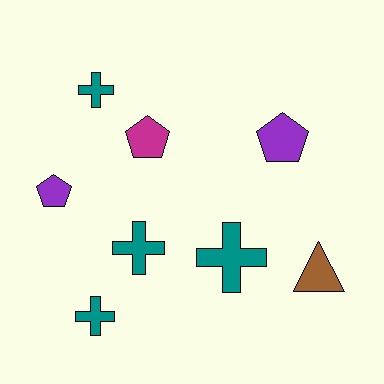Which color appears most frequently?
Teal, with 4 objects.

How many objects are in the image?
There are 8 objects.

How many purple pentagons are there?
There are 2 purple pentagons.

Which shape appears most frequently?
Cross, with 4 objects.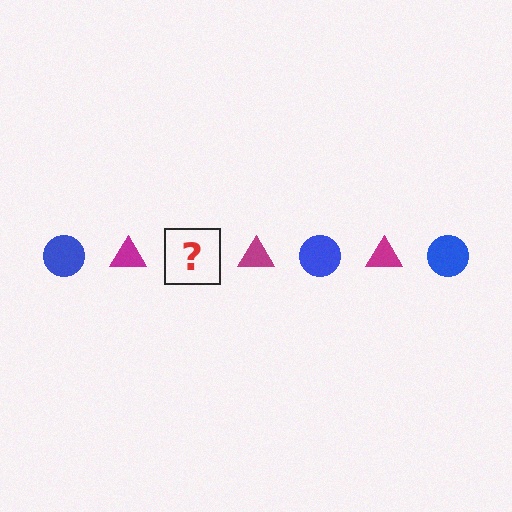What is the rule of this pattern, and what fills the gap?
The rule is that the pattern alternates between blue circle and magenta triangle. The gap should be filled with a blue circle.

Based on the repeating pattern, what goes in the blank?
The blank should be a blue circle.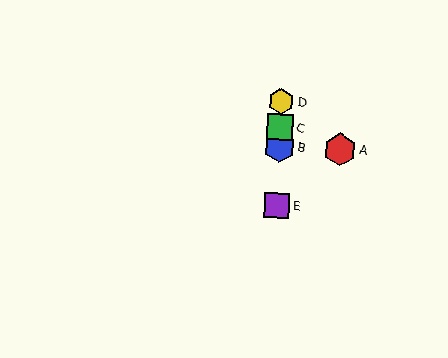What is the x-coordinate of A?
Object A is at x≈340.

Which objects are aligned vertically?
Objects B, C, D, E are aligned vertically.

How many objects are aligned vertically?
4 objects (B, C, D, E) are aligned vertically.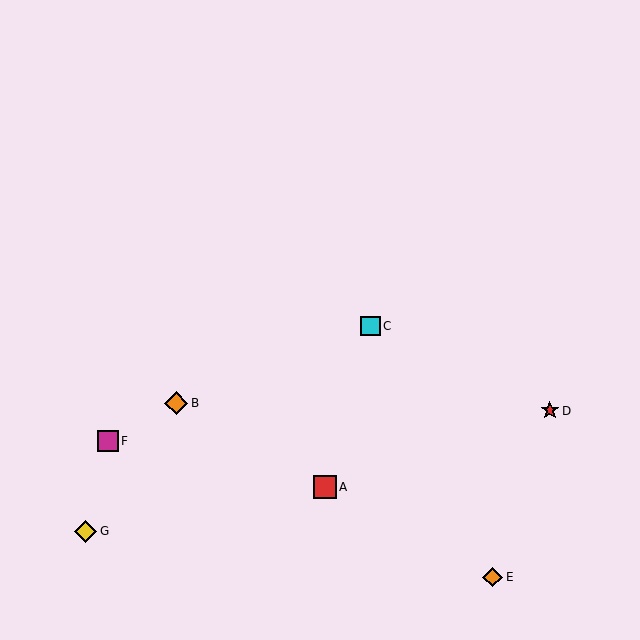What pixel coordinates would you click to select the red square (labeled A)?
Click at (325, 487) to select the red square A.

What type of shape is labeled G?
Shape G is a yellow diamond.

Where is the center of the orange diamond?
The center of the orange diamond is at (176, 403).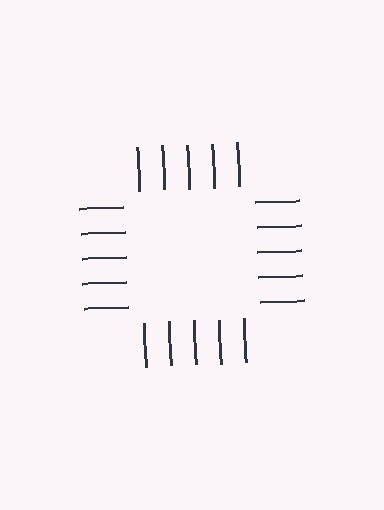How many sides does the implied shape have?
4 sides — the line-ends trace a square.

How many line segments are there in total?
20 — 5 along each of the 4 edges.